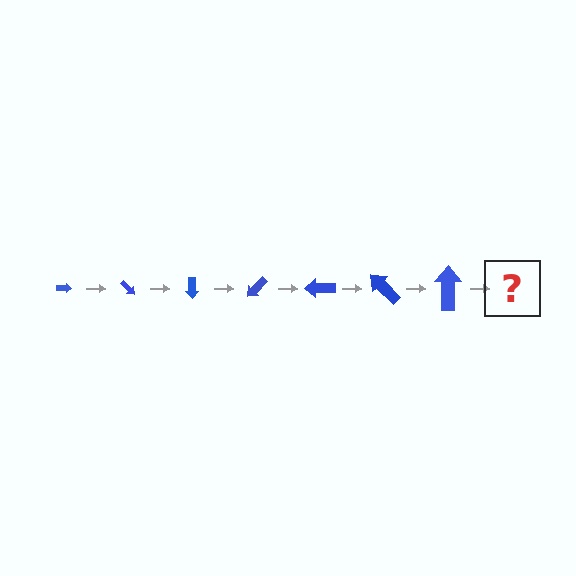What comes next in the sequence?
The next element should be an arrow, larger than the previous one and rotated 315 degrees from the start.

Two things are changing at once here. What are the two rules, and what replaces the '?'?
The two rules are that the arrow grows larger each step and it rotates 45 degrees each step. The '?' should be an arrow, larger than the previous one and rotated 315 degrees from the start.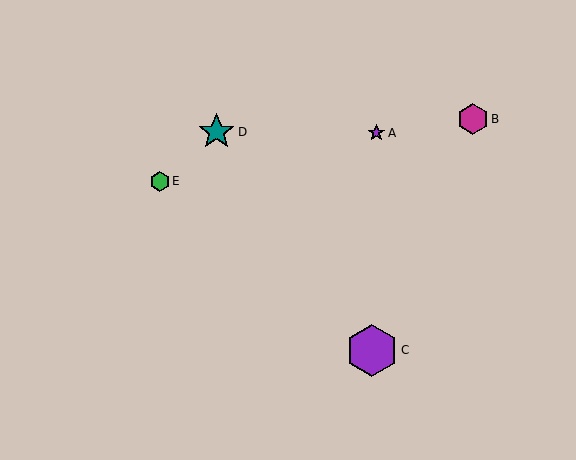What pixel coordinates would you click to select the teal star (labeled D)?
Click at (216, 132) to select the teal star D.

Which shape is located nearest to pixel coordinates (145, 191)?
The green hexagon (labeled E) at (160, 181) is nearest to that location.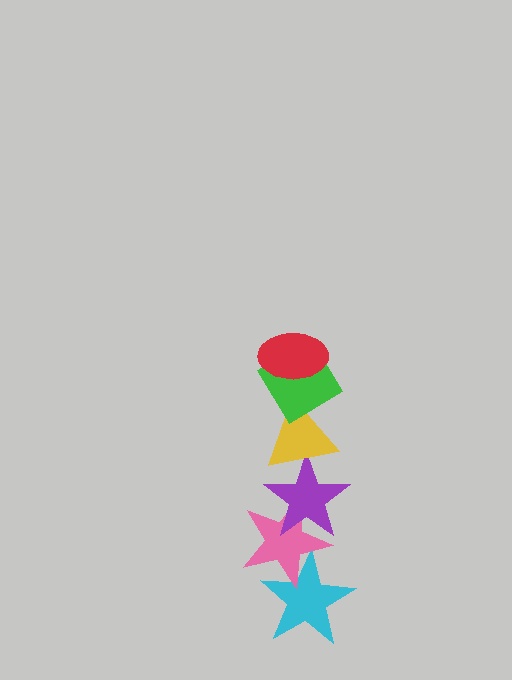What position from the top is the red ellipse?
The red ellipse is 1st from the top.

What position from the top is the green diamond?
The green diamond is 2nd from the top.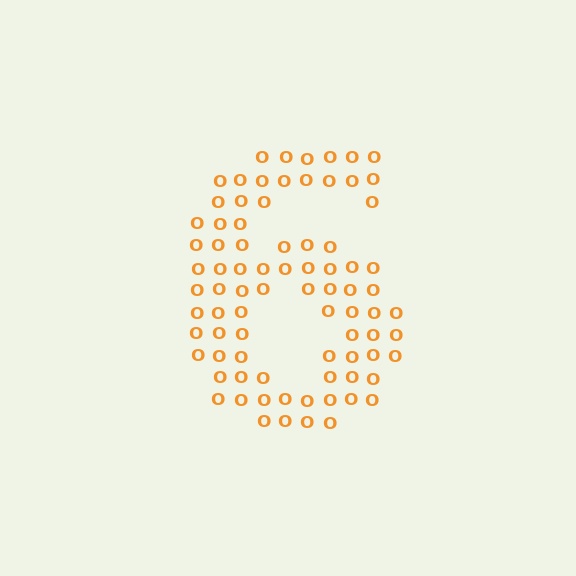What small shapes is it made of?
It is made of small letter O's.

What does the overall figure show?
The overall figure shows the digit 6.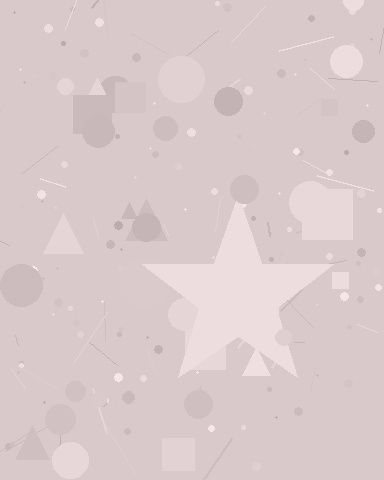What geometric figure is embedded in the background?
A star is embedded in the background.